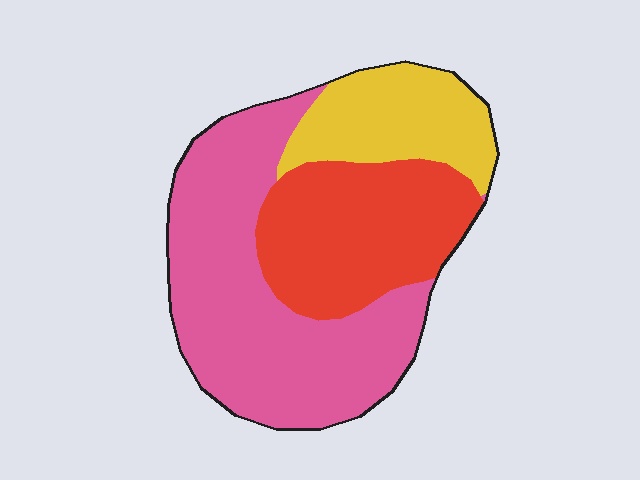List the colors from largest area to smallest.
From largest to smallest: pink, red, yellow.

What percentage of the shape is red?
Red takes up about one third (1/3) of the shape.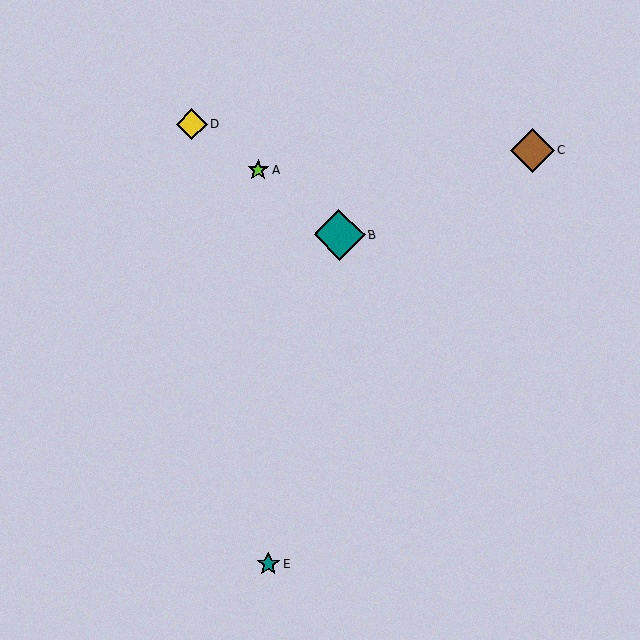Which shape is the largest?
The teal diamond (labeled B) is the largest.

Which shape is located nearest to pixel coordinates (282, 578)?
The teal star (labeled E) at (268, 564) is nearest to that location.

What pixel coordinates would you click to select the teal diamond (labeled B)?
Click at (339, 234) to select the teal diamond B.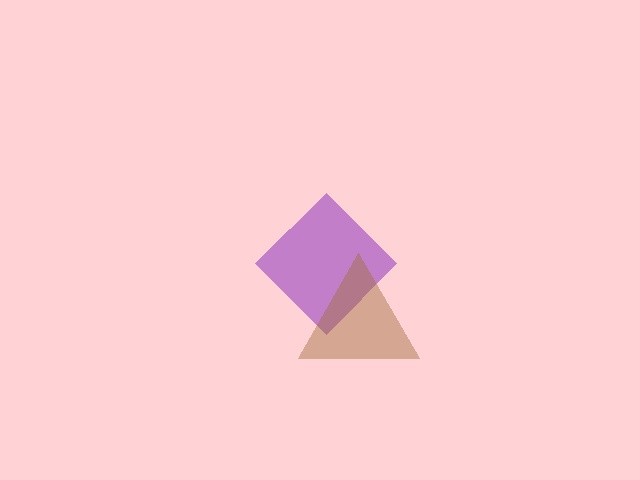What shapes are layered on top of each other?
The layered shapes are: a purple diamond, a brown triangle.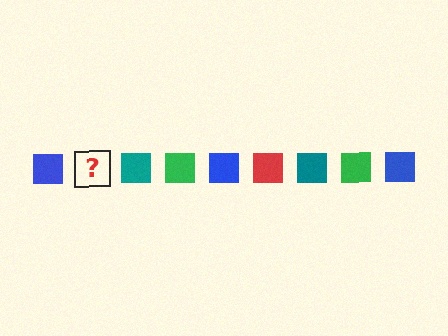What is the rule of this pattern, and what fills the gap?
The rule is that the pattern cycles through blue, red, teal, green squares. The gap should be filled with a red square.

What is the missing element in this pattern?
The missing element is a red square.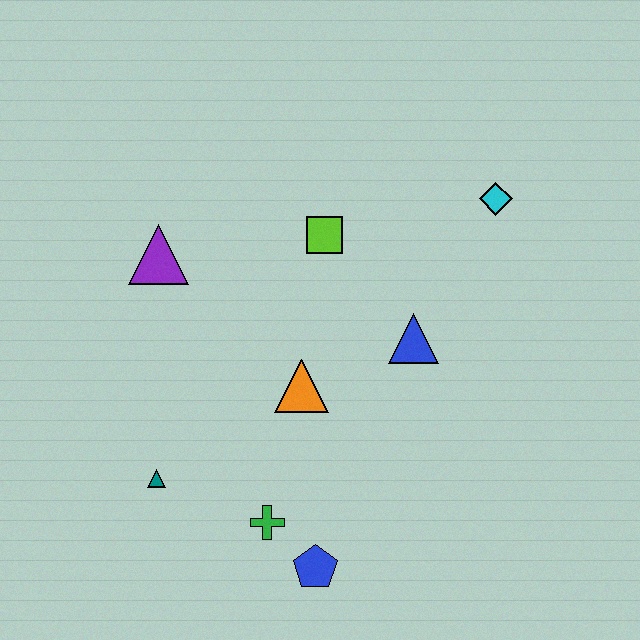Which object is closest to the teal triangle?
The green cross is closest to the teal triangle.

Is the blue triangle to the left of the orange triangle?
No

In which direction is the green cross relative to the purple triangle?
The green cross is below the purple triangle.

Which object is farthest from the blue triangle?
The teal triangle is farthest from the blue triangle.